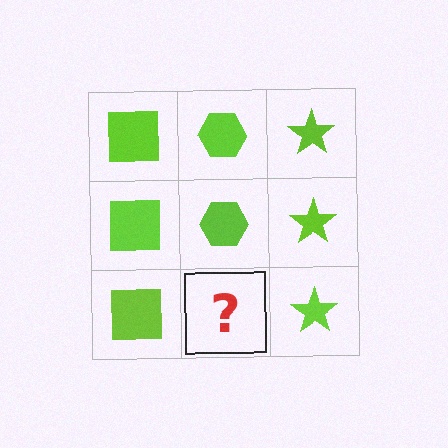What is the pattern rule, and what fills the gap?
The rule is that each column has a consistent shape. The gap should be filled with a lime hexagon.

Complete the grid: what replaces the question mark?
The question mark should be replaced with a lime hexagon.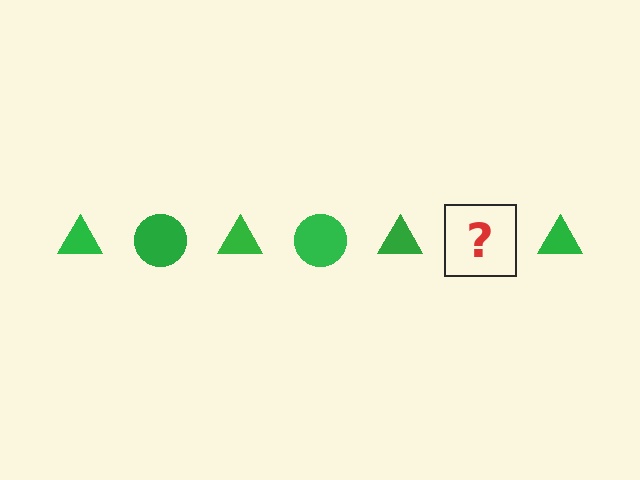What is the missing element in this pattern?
The missing element is a green circle.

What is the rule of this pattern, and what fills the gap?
The rule is that the pattern cycles through triangle, circle shapes in green. The gap should be filled with a green circle.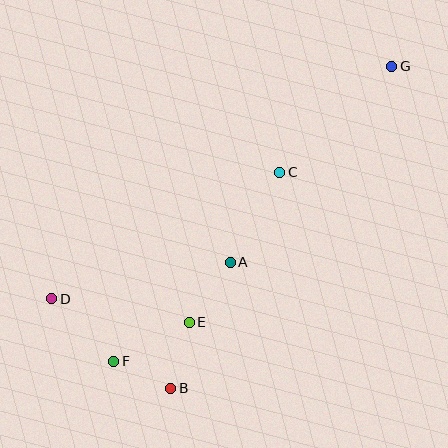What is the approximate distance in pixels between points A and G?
The distance between A and G is approximately 254 pixels.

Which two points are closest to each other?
Points B and F are closest to each other.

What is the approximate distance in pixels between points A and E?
The distance between A and E is approximately 73 pixels.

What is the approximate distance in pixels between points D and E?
The distance between D and E is approximately 139 pixels.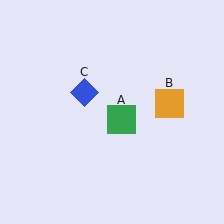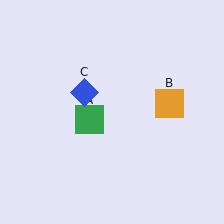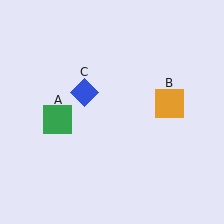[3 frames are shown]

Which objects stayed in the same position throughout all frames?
Orange square (object B) and blue diamond (object C) remained stationary.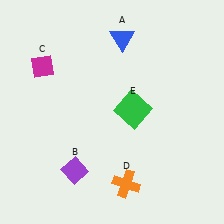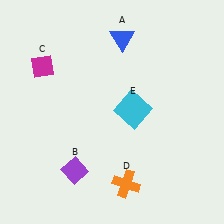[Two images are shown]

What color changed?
The square (E) changed from green in Image 1 to cyan in Image 2.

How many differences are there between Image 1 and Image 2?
There is 1 difference between the two images.